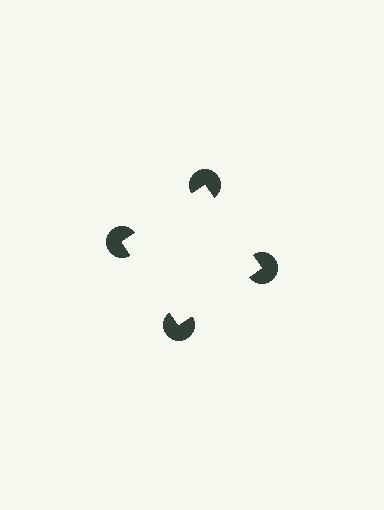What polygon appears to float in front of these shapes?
An illusory square — its edges are inferred from the aligned wedge cuts in the pac-man discs, not physically drawn.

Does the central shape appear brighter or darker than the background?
It typically appears slightly brighter than the background, even though no actual brightness change is drawn.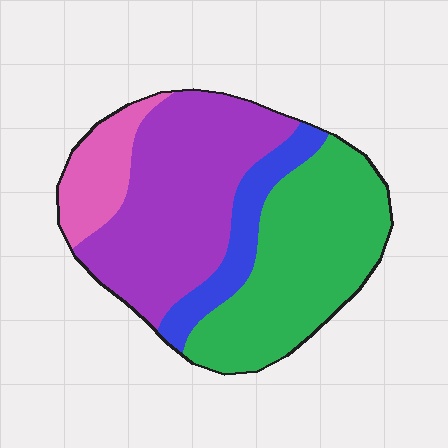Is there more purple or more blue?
Purple.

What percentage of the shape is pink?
Pink takes up about one eighth (1/8) of the shape.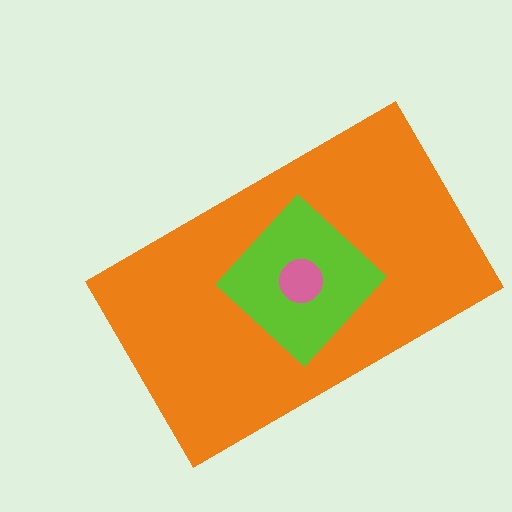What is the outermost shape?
The orange rectangle.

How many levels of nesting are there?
3.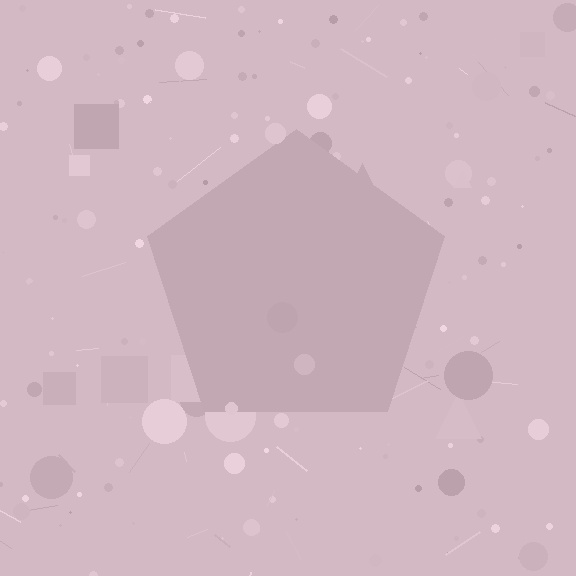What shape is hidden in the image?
A pentagon is hidden in the image.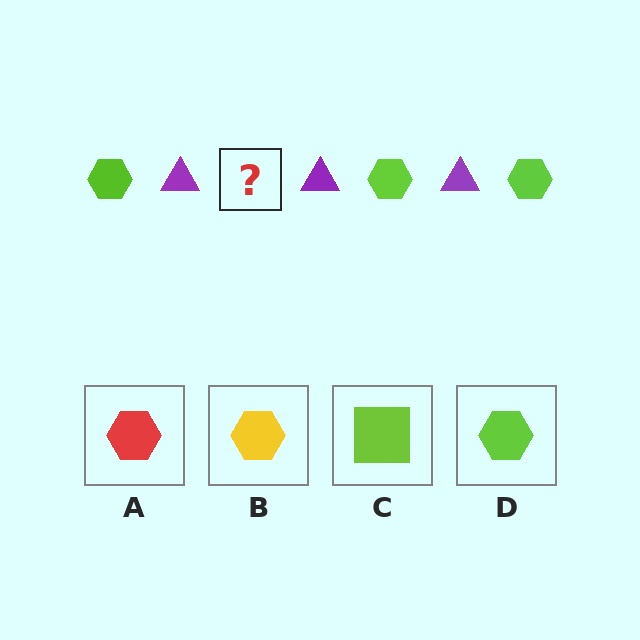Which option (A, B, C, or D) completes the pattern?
D.